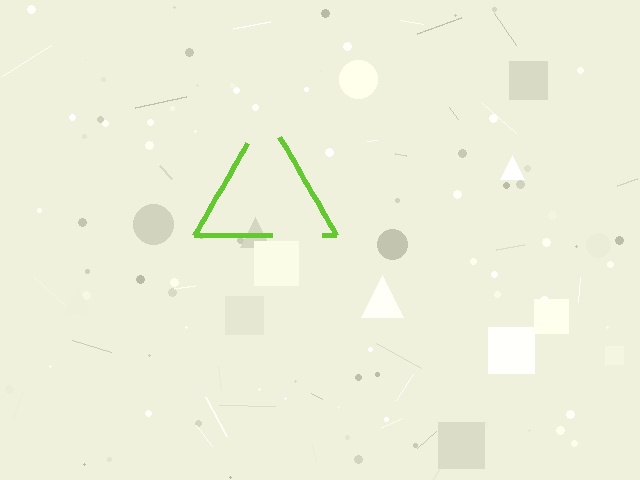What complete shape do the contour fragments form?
The contour fragments form a triangle.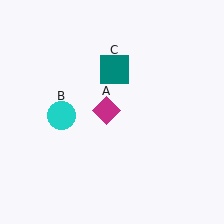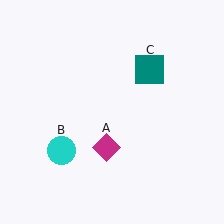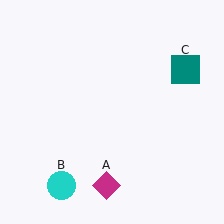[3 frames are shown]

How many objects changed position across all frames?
3 objects changed position: magenta diamond (object A), cyan circle (object B), teal square (object C).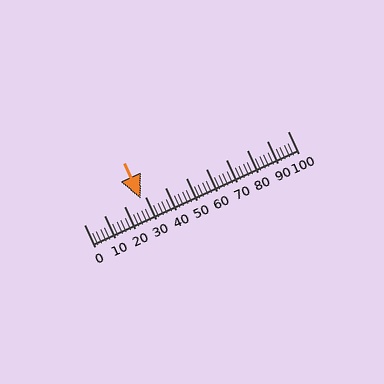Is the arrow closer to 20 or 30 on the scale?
The arrow is closer to 30.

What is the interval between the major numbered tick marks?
The major tick marks are spaced 10 units apart.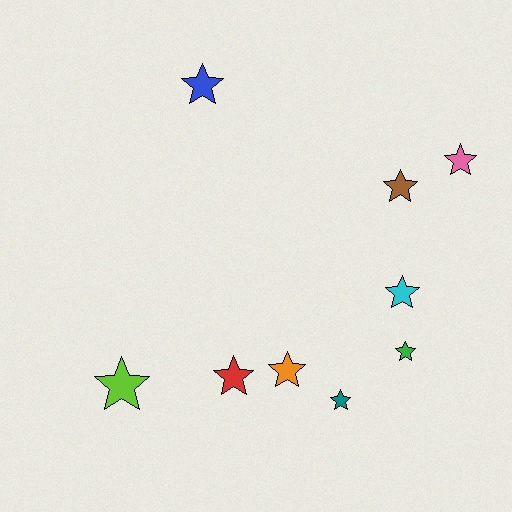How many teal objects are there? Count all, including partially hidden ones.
There is 1 teal object.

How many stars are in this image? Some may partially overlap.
There are 9 stars.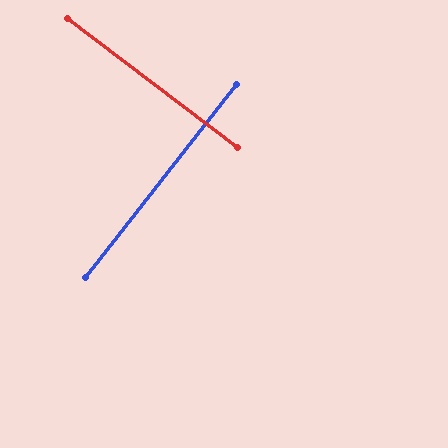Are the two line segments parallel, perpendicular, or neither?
Perpendicular — they meet at approximately 89°.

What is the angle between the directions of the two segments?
Approximately 89 degrees.